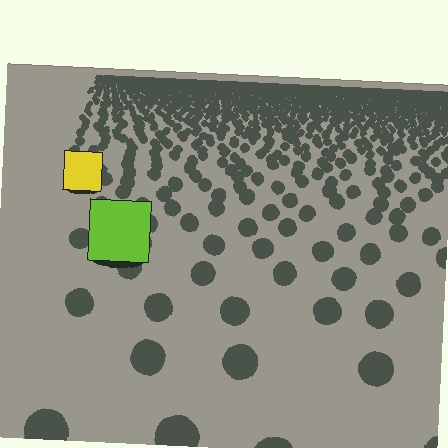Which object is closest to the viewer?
The lime square is closest. The texture marks near it are larger and more spread out.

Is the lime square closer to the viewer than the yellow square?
Yes. The lime square is closer — you can tell from the texture gradient: the ground texture is coarser near it.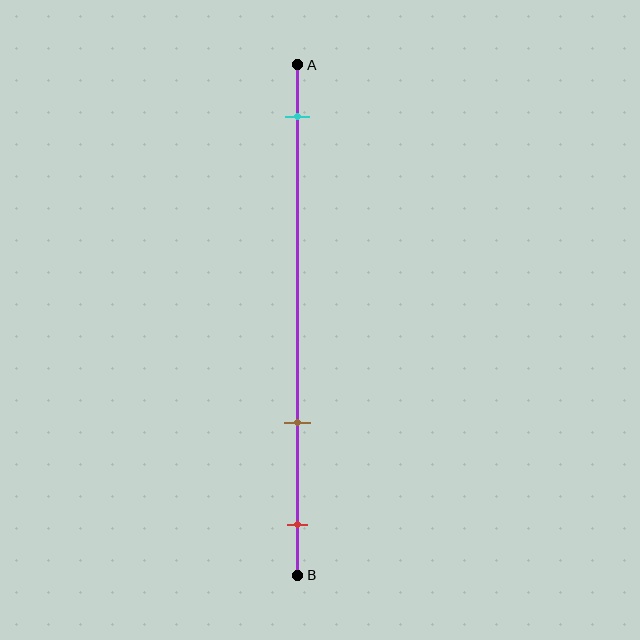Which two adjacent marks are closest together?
The brown and red marks are the closest adjacent pair.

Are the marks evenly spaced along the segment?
No, the marks are not evenly spaced.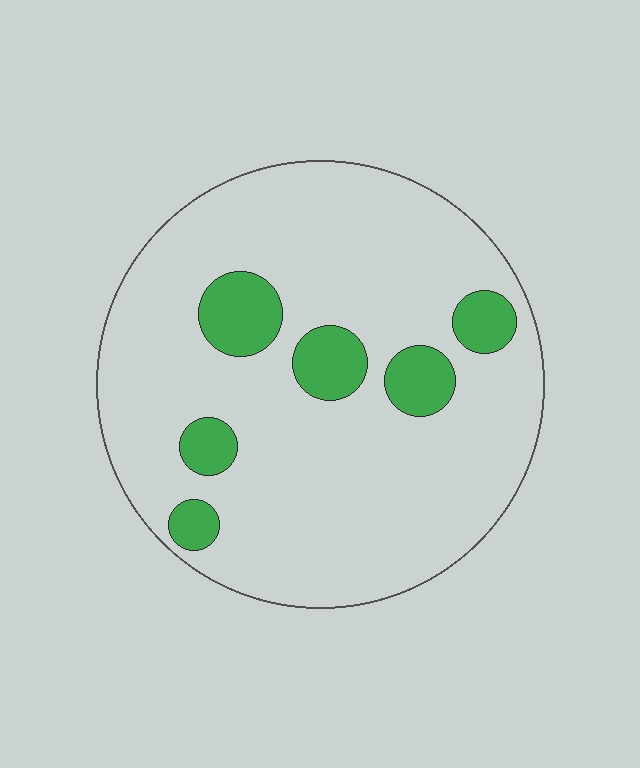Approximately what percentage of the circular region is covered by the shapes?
Approximately 15%.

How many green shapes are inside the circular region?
6.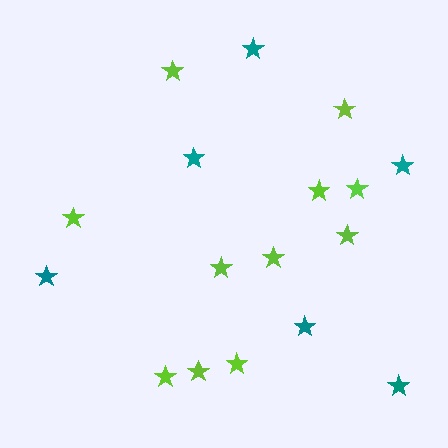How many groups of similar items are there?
There are 2 groups: one group of teal stars (6) and one group of lime stars (11).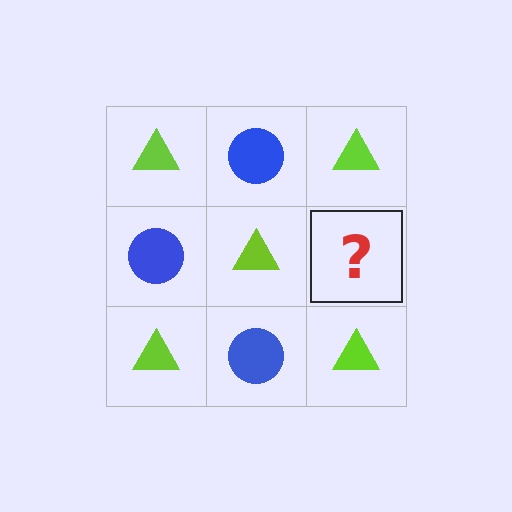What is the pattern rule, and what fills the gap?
The rule is that it alternates lime triangle and blue circle in a checkerboard pattern. The gap should be filled with a blue circle.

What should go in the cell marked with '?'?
The missing cell should contain a blue circle.